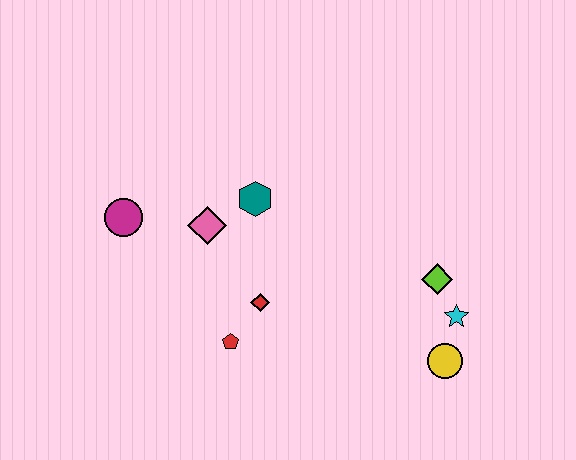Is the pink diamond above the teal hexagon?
No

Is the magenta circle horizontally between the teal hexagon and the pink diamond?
No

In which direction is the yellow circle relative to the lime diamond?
The yellow circle is below the lime diamond.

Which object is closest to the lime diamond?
The cyan star is closest to the lime diamond.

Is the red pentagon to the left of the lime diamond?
Yes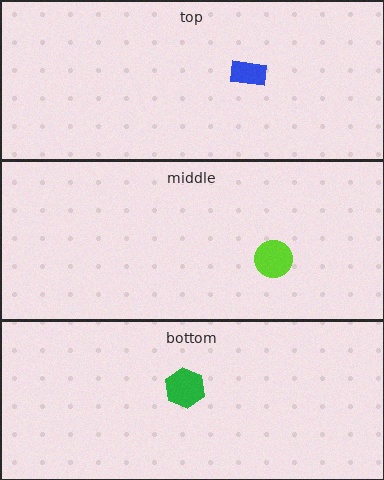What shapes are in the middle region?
The lime circle.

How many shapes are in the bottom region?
1.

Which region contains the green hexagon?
The bottom region.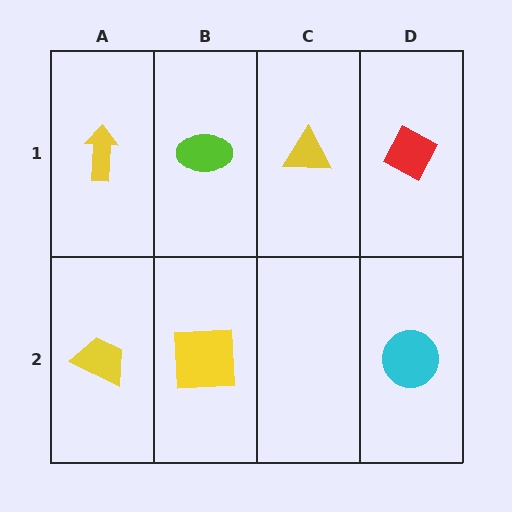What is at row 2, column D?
A cyan circle.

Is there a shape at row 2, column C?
No, that cell is empty.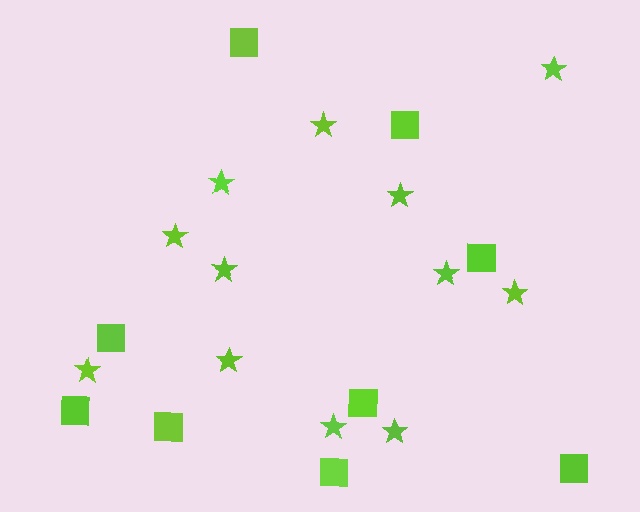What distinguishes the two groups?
There are 2 groups: one group of stars (12) and one group of squares (9).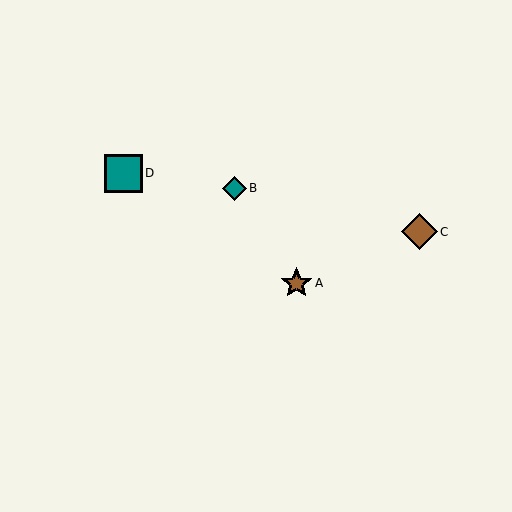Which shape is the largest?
The teal square (labeled D) is the largest.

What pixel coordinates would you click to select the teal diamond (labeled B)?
Click at (234, 188) to select the teal diamond B.